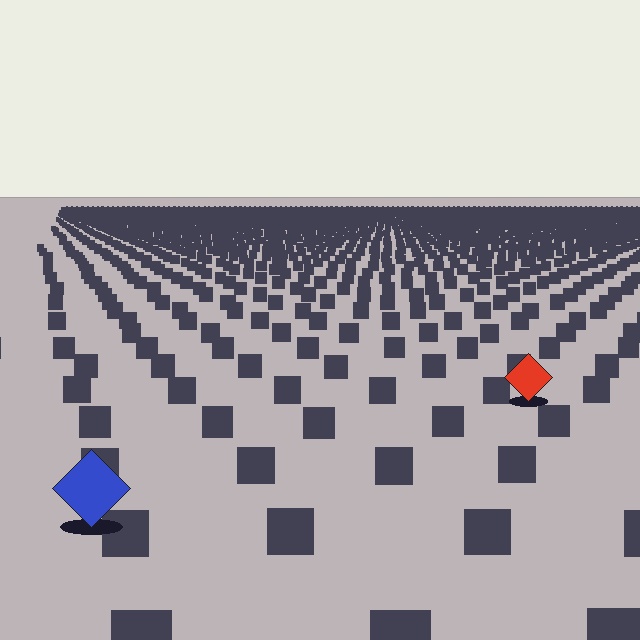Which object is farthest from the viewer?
The red diamond is farthest from the viewer. It appears smaller and the ground texture around it is denser.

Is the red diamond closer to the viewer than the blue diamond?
No. The blue diamond is closer — you can tell from the texture gradient: the ground texture is coarser near it.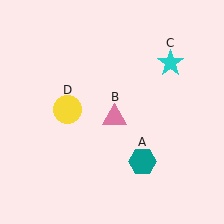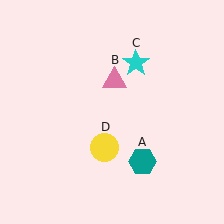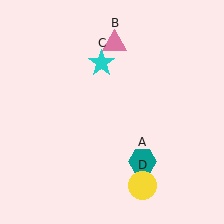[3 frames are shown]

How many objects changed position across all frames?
3 objects changed position: pink triangle (object B), cyan star (object C), yellow circle (object D).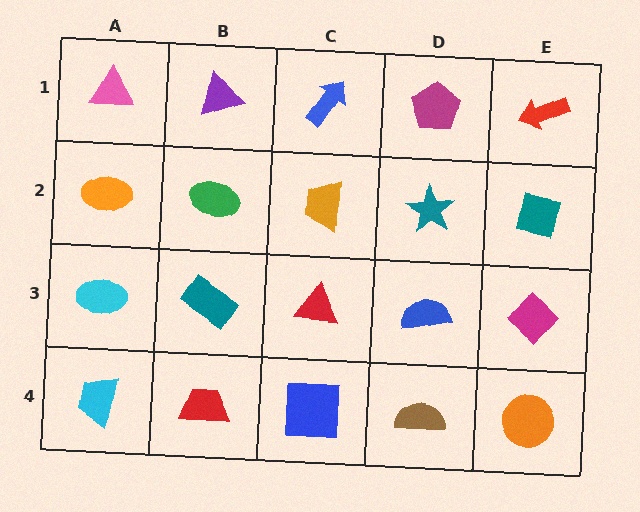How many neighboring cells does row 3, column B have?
4.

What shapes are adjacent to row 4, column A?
A cyan ellipse (row 3, column A), a red trapezoid (row 4, column B).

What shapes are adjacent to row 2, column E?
A red arrow (row 1, column E), a magenta diamond (row 3, column E), a teal star (row 2, column D).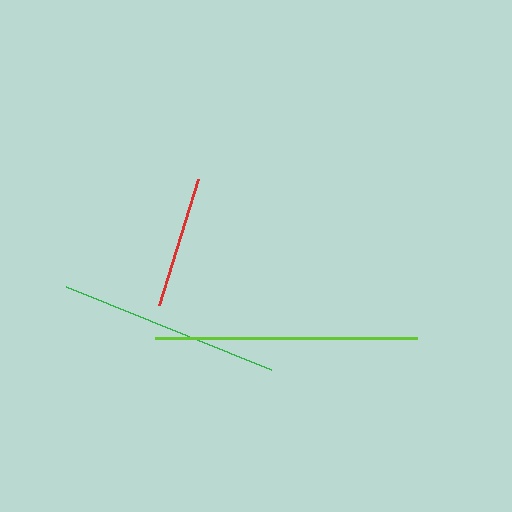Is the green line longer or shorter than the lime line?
The lime line is longer than the green line.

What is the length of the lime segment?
The lime segment is approximately 262 pixels long.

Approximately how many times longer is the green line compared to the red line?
The green line is approximately 1.7 times the length of the red line.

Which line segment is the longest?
The lime line is the longest at approximately 262 pixels.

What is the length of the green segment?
The green segment is approximately 221 pixels long.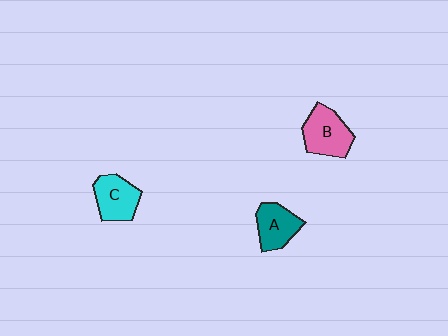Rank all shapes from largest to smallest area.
From largest to smallest: B (pink), C (cyan), A (teal).